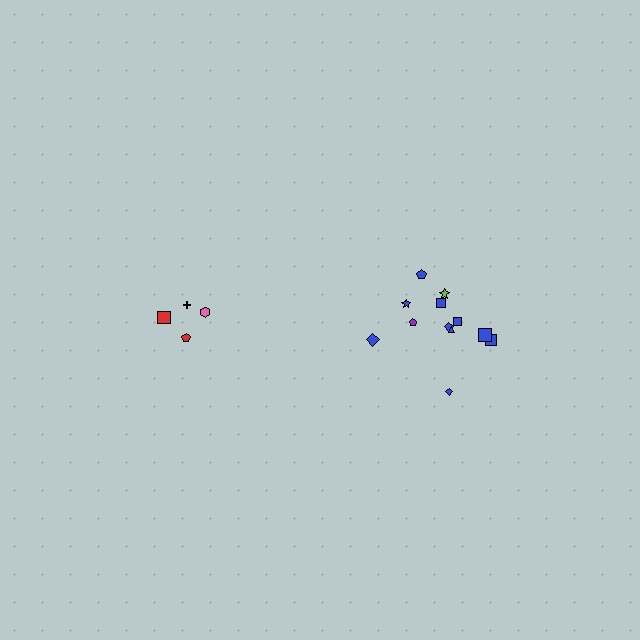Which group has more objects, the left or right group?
The right group.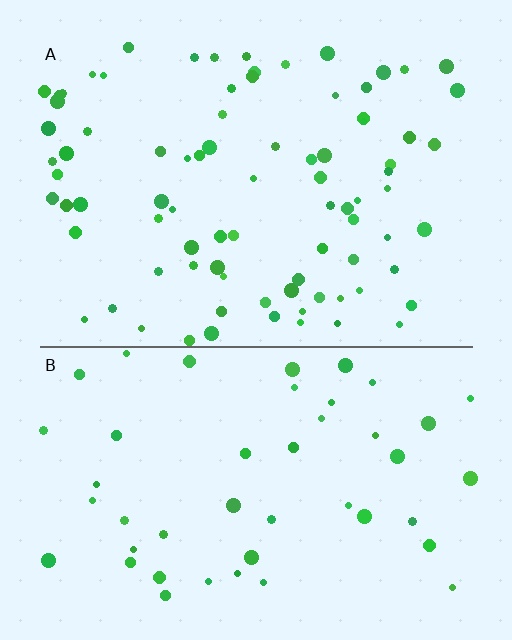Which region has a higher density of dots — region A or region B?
A (the top).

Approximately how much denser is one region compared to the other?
Approximately 1.8× — region A over region B.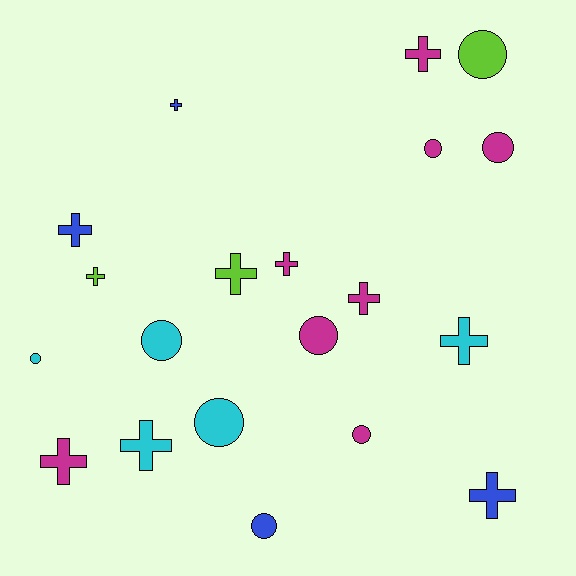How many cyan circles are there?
There are 3 cyan circles.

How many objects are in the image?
There are 20 objects.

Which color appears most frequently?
Magenta, with 8 objects.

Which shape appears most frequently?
Cross, with 11 objects.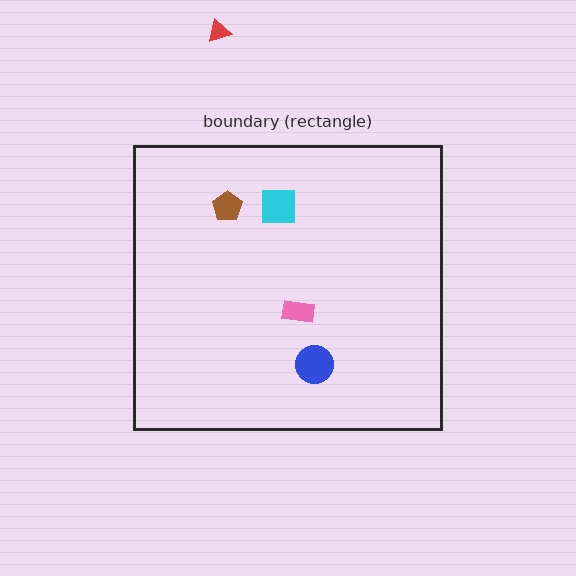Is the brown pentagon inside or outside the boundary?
Inside.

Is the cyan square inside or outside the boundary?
Inside.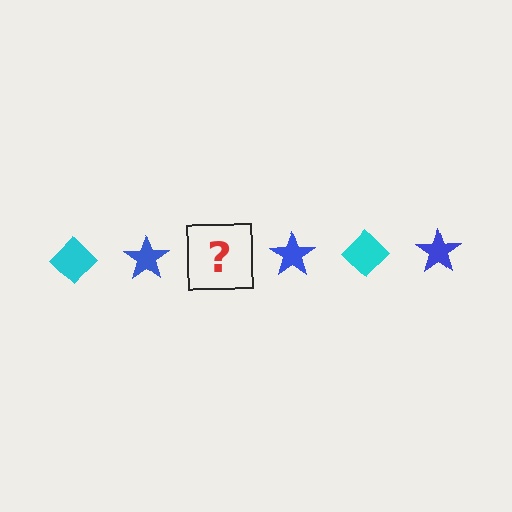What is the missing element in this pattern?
The missing element is a cyan diamond.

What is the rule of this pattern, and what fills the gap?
The rule is that the pattern alternates between cyan diamond and blue star. The gap should be filled with a cyan diamond.